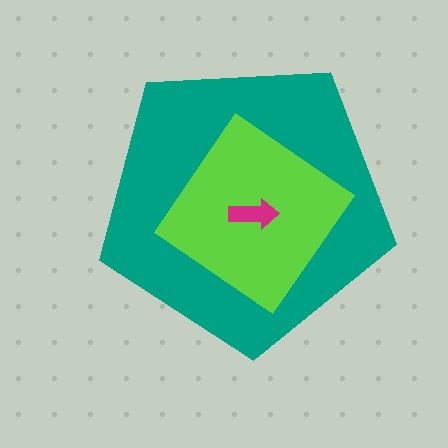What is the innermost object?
The magenta arrow.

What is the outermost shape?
The teal pentagon.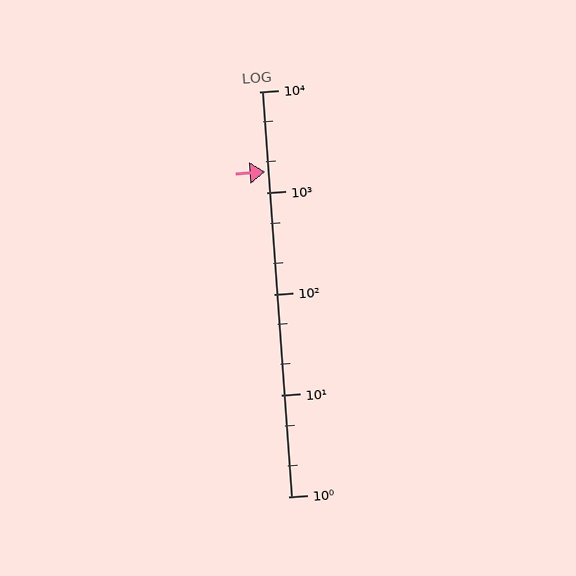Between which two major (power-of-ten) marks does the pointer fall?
The pointer is between 1000 and 10000.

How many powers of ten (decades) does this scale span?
The scale spans 4 decades, from 1 to 10000.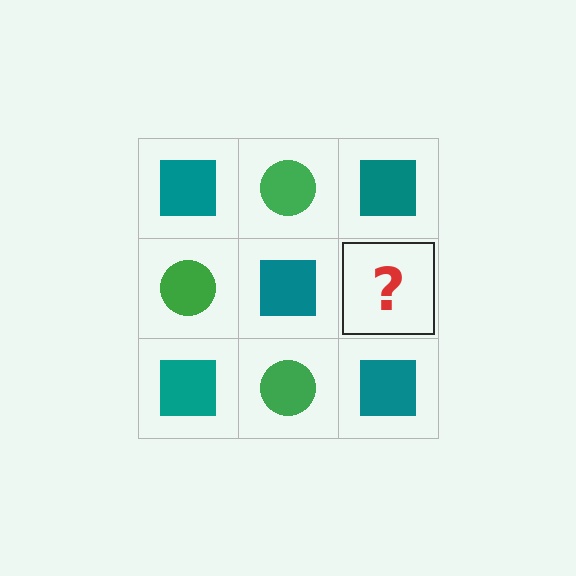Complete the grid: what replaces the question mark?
The question mark should be replaced with a green circle.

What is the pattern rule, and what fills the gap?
The rule is that it alternates teal square and green circle in a checkerboard pattern. The gap should be filled with a green circle.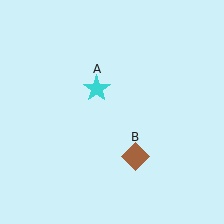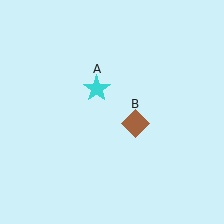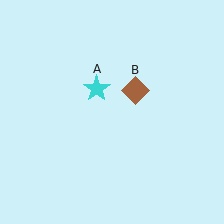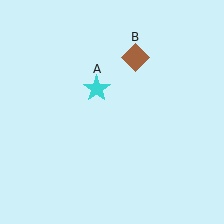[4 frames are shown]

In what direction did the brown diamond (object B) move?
The brown diamond (object B) moved up.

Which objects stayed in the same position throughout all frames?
Cyan star (object A) remained stationary.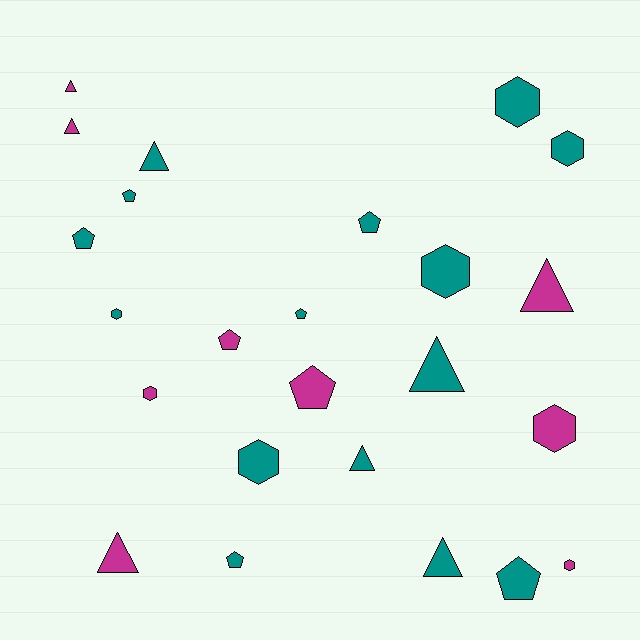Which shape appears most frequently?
Hexagon, with 8 objects.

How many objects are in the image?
There are 24 objects.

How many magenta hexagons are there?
There are 3 magenta hexagons.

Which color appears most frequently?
Teal, with 15 objects.